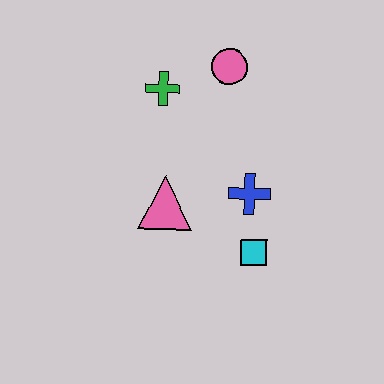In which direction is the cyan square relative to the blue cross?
The cyan square is below the blue cross.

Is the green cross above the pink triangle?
Yes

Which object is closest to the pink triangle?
The blue cross is closest to the pink triangle.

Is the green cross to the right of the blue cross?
No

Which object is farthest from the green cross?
The cyan square is farthest from the green cross.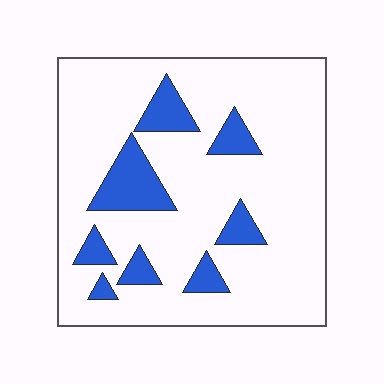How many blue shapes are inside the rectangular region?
8.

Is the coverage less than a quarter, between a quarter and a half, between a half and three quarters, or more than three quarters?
Less than a quarter.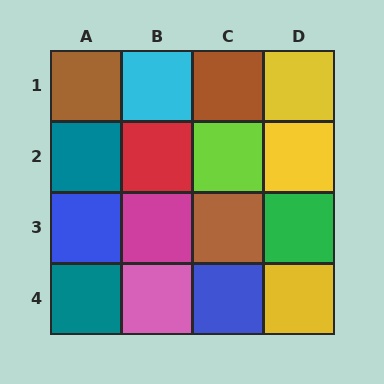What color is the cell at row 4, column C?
Blue.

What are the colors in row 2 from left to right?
Teal, red, lime, yellow.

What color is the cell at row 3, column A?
Blue.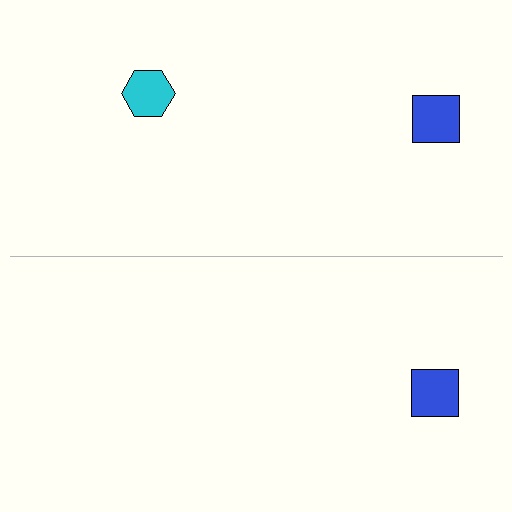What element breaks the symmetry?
A cyan hexagon is missing from the bottom side.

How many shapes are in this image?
There are 3 shapes in this image.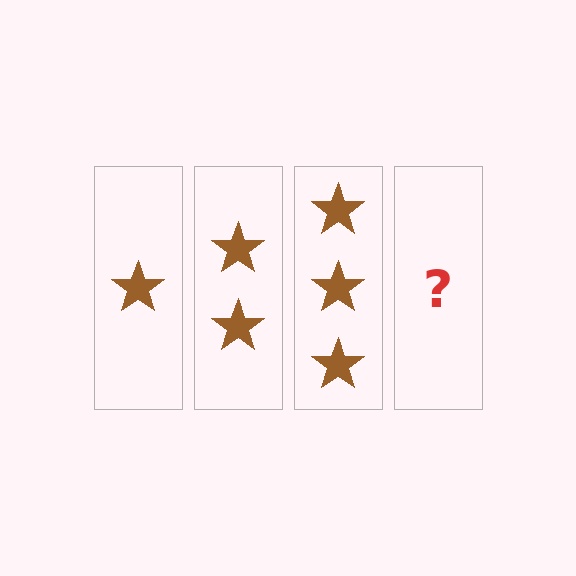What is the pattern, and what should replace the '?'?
The pattern is that each step adds one more star. The '?' should be 4 stars.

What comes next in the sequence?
The next element should be 4 stars.